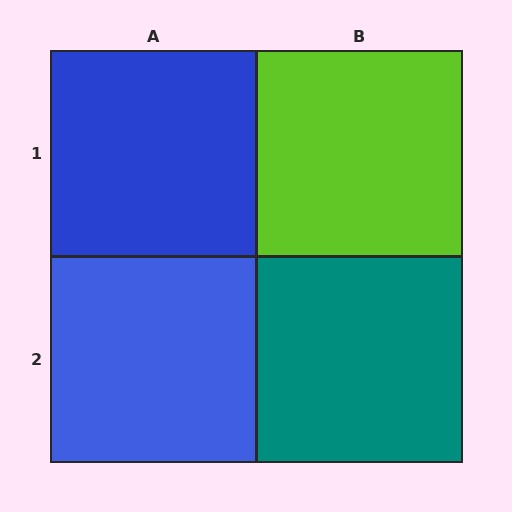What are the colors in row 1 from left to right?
Blue, lime.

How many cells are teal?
1 cell is teal.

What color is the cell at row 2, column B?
Teal.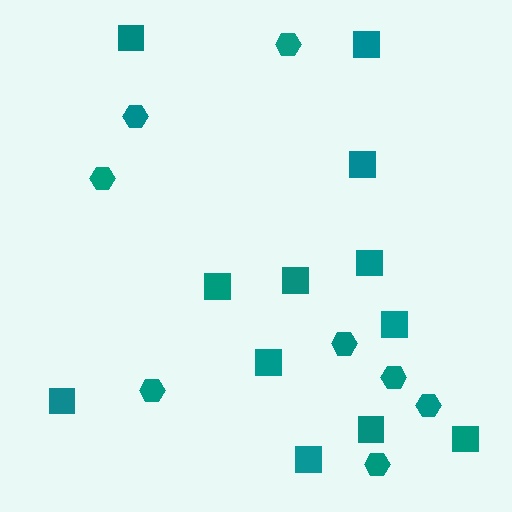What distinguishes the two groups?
There are 2 groups: one group of squares (12) and one group of hexagons (8).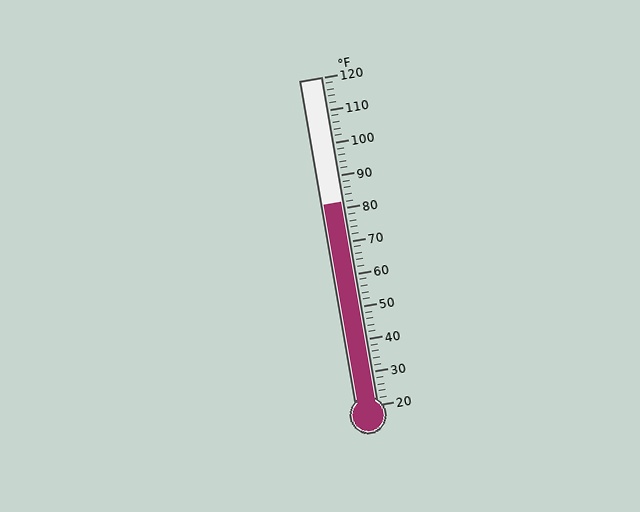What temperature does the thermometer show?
The thermometer shows approximately 82°F.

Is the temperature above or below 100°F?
The temperature is below 100°F.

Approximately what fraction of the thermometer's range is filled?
The thermometer is filled to approximately 60% of its range.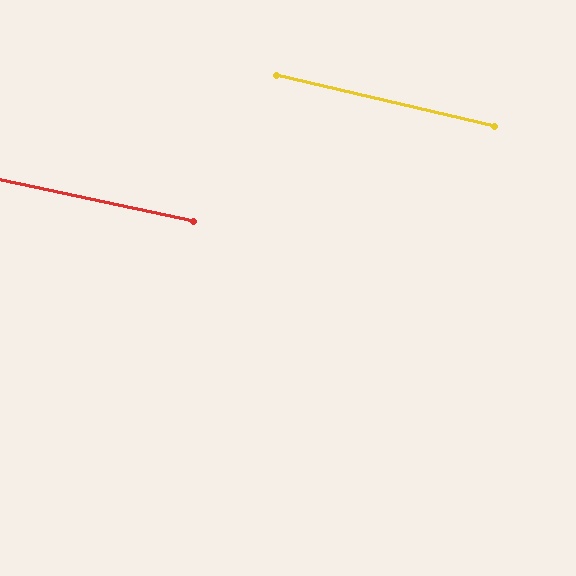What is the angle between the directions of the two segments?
Approximately 1 degree.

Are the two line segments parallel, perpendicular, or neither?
Parallel — their directions differ by only 1.1°.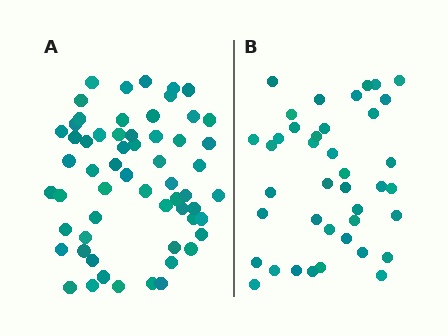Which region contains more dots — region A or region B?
Region A (the left region) has more dots.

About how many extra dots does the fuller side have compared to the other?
Region A has approximately 20 more dots than region B.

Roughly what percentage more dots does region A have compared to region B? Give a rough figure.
About 50% more.